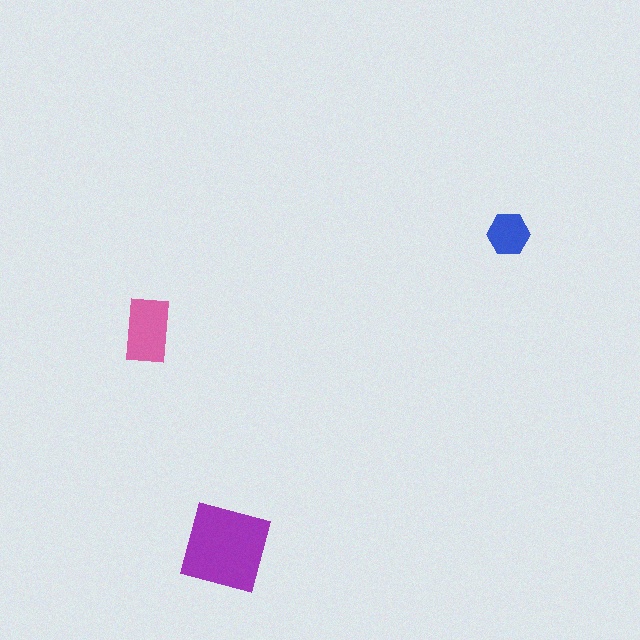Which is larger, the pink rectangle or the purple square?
The purple square.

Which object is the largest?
The purple square.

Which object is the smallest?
The blue hexagon.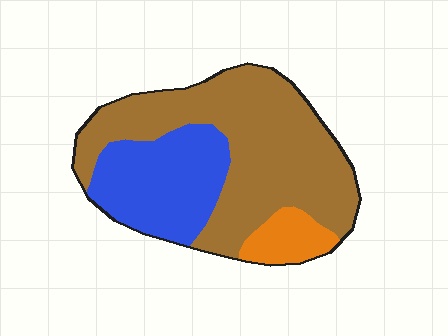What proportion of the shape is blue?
Blue covers roughly 30% of the shape.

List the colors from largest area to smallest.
From largest to smallest: brown, blue, orange.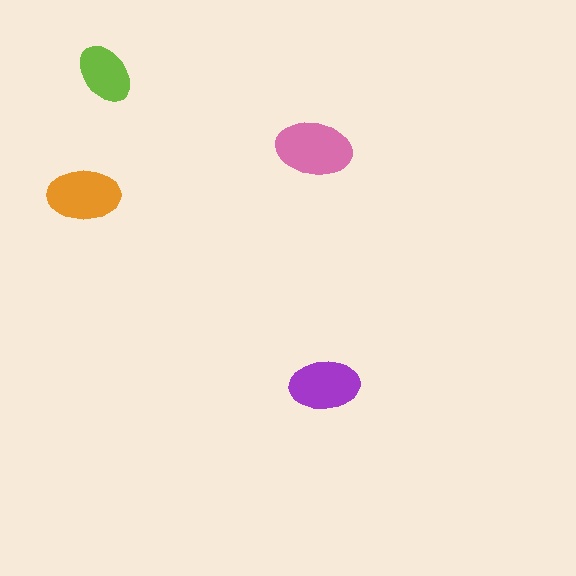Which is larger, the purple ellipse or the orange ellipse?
The orange one.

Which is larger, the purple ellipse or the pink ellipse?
The pink one.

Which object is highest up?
The lime ellipse is topmost.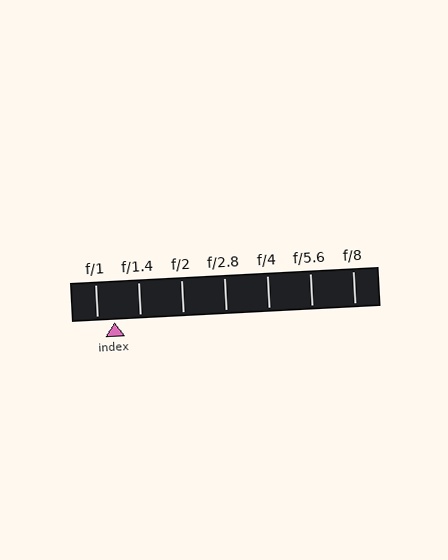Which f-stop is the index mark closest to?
The index mark is closest to f/1.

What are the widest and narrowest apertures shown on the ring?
The widest aperture shown is f/1 and the narrowest is f/8.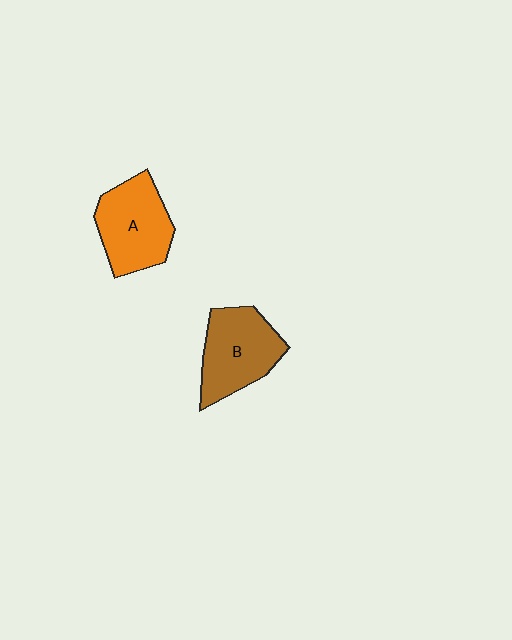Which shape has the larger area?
Shape B (brown).